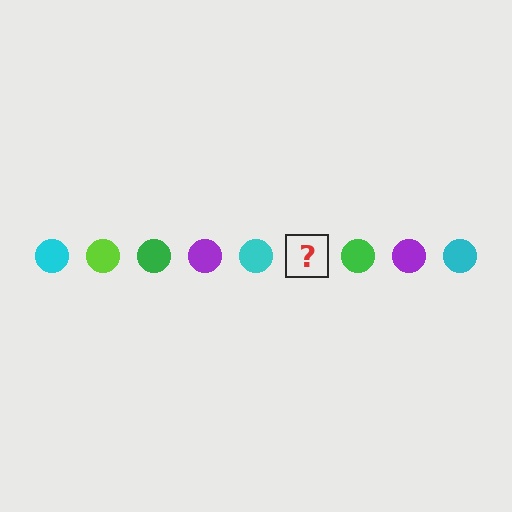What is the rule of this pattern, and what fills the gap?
The rule is that the pattern cycles through cyan, lime, green, purple circles. The gap should be filled with a lime circle.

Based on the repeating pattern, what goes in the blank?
The blank should be a lime circle.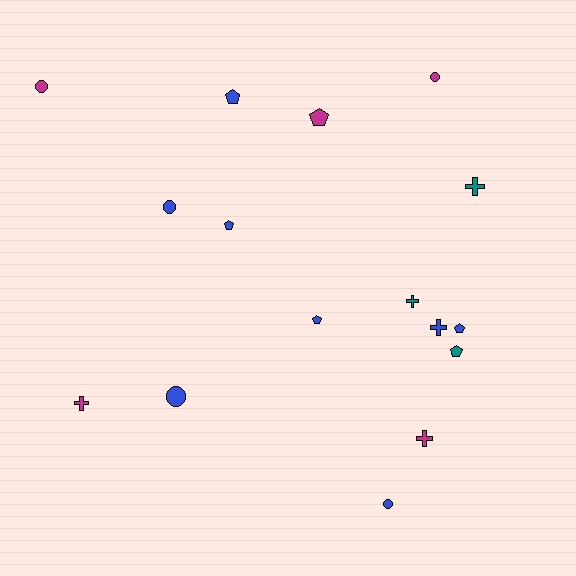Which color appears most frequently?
Blue, with 8 objects.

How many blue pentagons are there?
There are 4 blue pentagons.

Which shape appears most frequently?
Pentagon, with 6 objects.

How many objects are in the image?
There are 16 objects.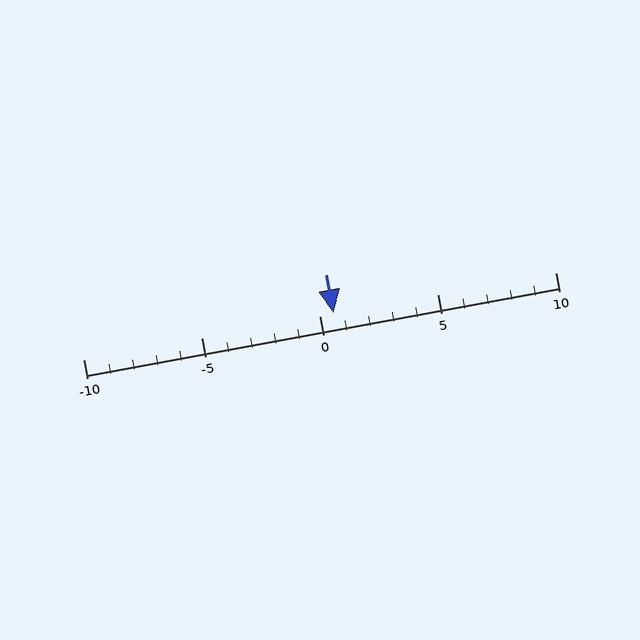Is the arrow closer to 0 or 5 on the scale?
The arrow is closer to 0.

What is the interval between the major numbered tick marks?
The major tick marks are spaced 5 units apart.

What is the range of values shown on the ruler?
The ruler shows values from -10 to 10.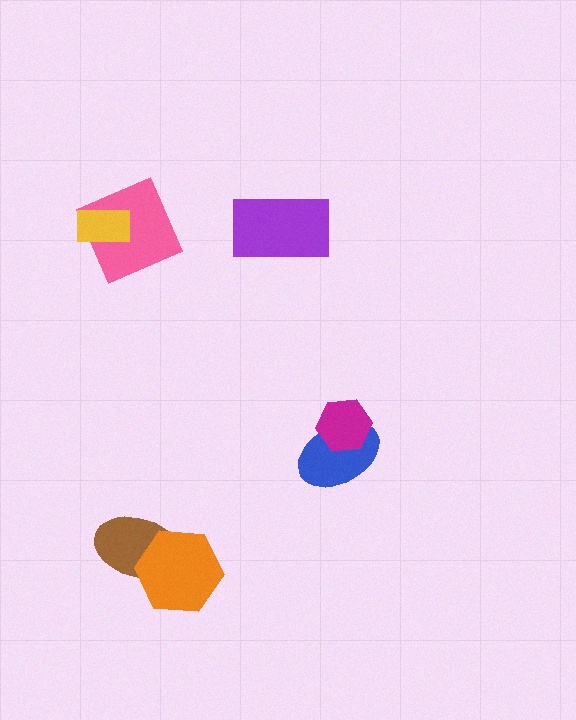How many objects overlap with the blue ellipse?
1 object overlaps with the blue ellipse.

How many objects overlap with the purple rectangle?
0 objects overlap with the purple rectangle.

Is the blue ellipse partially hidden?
Yes, it is partially covered by another shape.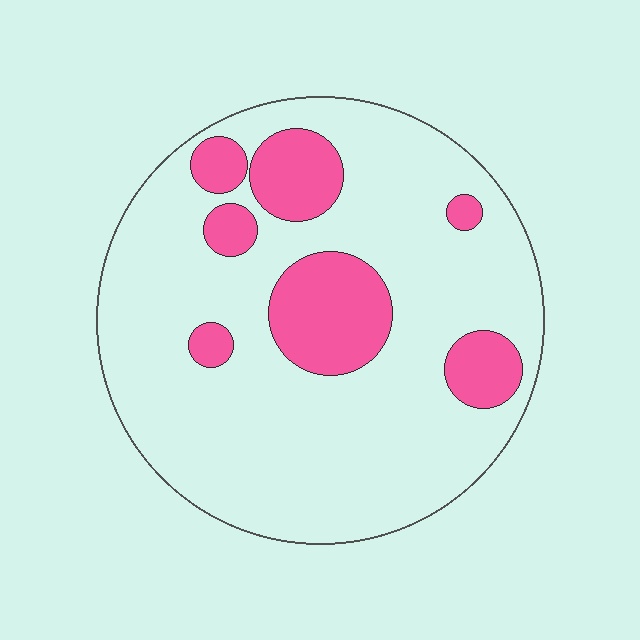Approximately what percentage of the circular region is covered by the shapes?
Approximately 20%.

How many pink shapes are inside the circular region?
7.